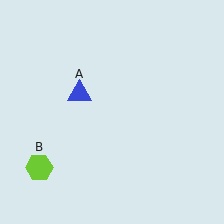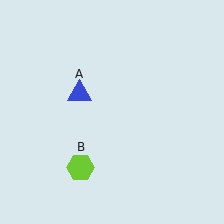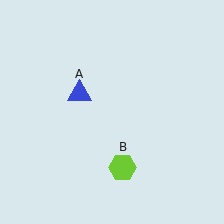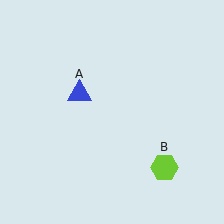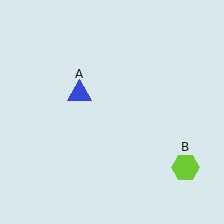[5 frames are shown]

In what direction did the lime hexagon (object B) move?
The lime hexagon (object B) moved right.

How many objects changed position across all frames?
1 object changed position: lime hexagon (object B).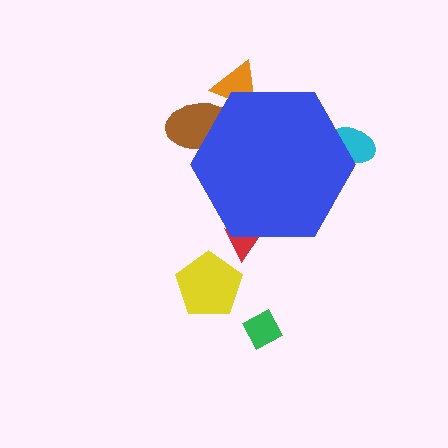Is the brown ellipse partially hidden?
Yes, the brown ellipse is partially hidden behind the blue hexagon.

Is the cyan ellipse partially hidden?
Yes, the cyan ellipse is partially hidden behind the blue hexagon.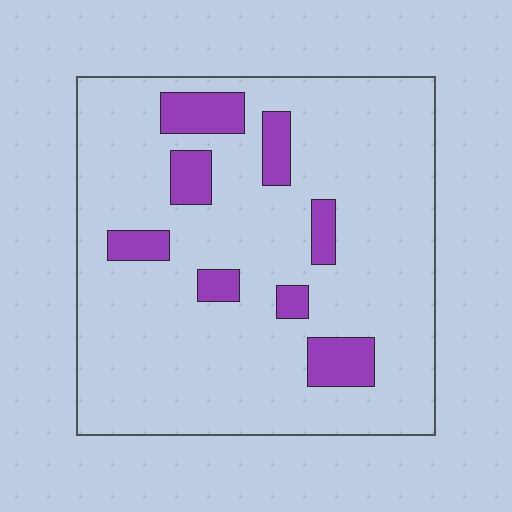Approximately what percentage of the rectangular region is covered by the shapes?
Approximately 15%.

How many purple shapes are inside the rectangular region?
8.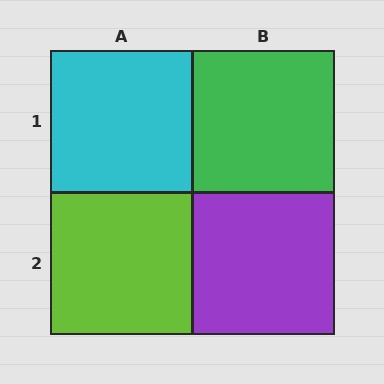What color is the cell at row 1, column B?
Green.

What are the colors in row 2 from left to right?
Lime, purple.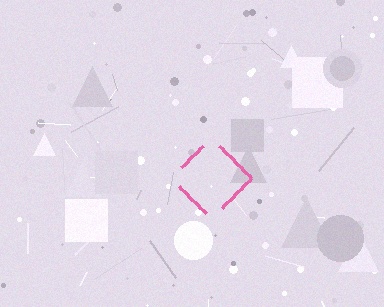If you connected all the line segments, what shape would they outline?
They would outline a diamond.